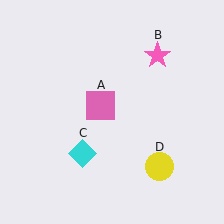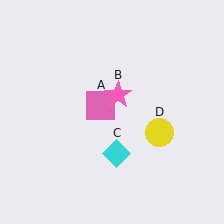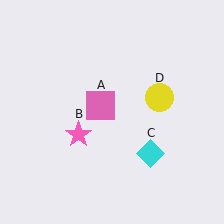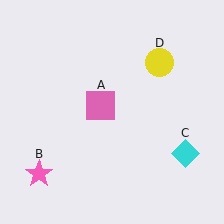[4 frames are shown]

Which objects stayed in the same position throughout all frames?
Pink square (object A) remained stationary.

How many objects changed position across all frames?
3 objects changed position: pink star (object B), cyan diamond (object C), yellow circle (object D).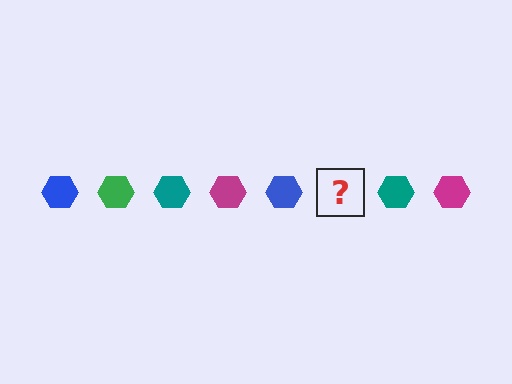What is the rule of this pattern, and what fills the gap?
The rule is that the pattern cycles through blue, green, teal, magenta hexagons. The gap should be filled with a green hexagon.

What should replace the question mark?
The question mark should be replaced with a green hexagon.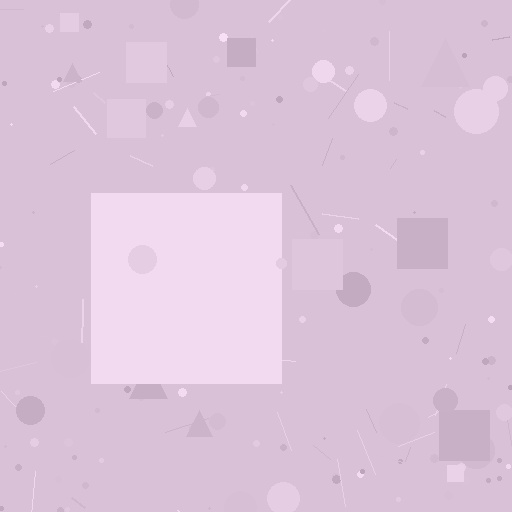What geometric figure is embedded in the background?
A square is embedded in the background.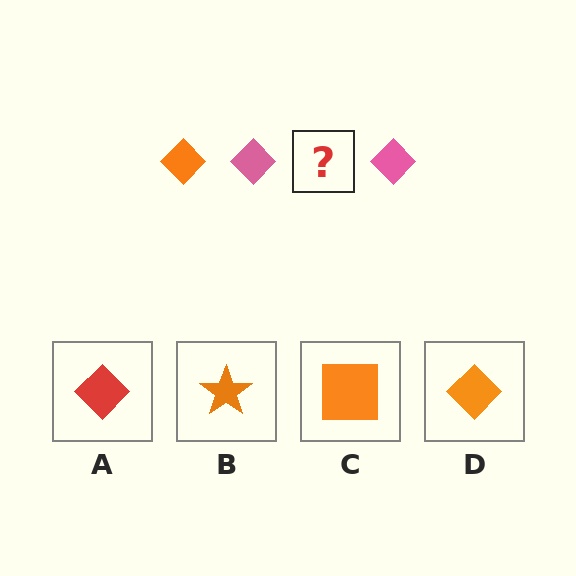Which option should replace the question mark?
Option D.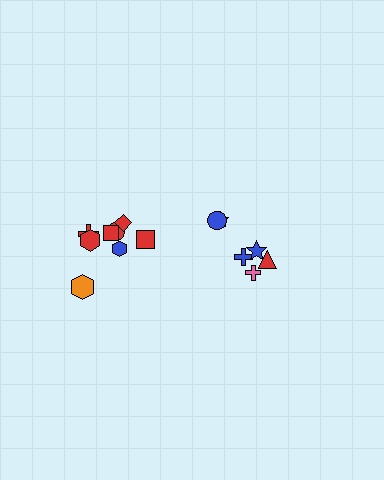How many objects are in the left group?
There are 8 objects.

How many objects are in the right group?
There are 6 objects.